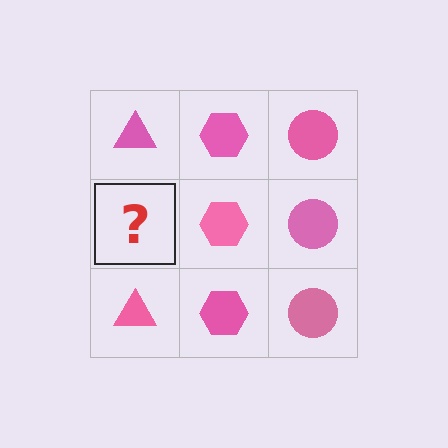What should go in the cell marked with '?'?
The missing cell should contain a pink triangle.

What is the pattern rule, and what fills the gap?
The rule is that each column has a consistent shape. The gap should be filled with a pink triangle.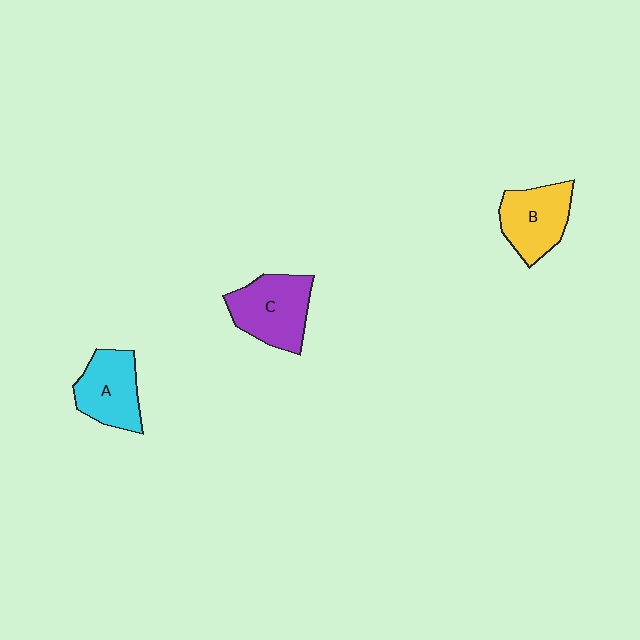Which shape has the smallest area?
Shape A (cyan).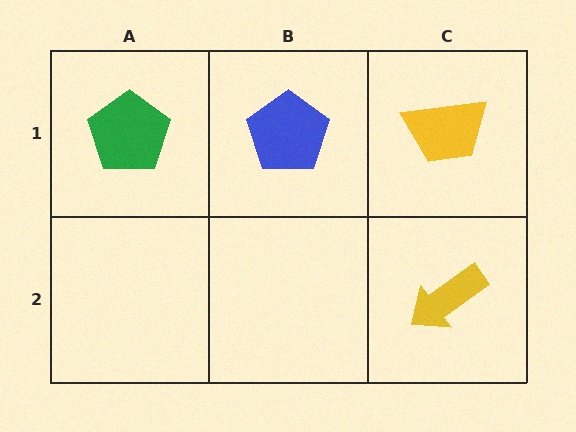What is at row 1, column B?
A blue pentagon.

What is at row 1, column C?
A yellow trapezoid.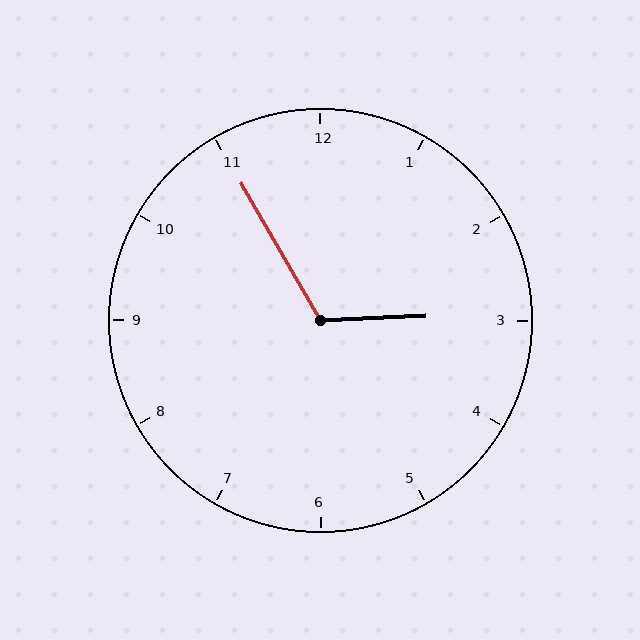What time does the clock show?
2:55.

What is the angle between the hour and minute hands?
Approximately 118 degrees.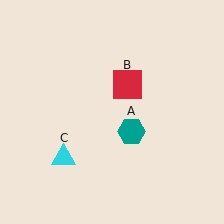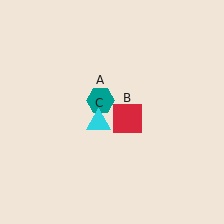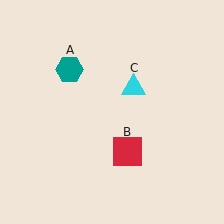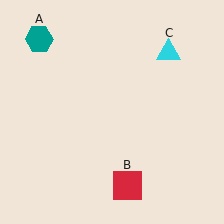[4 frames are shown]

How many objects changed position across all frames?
3 objects changed position: teal hexagon (object A), red square (object B), cyan triangle (object C).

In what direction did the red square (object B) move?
The red square (object B) moved down.